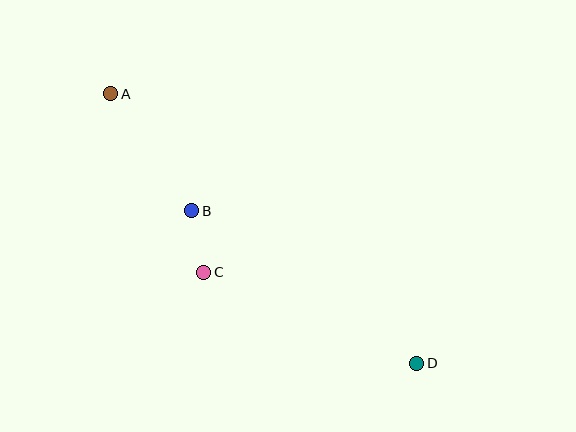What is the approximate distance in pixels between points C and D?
The distance between C and D is approximately 231 pixels.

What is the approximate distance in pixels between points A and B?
The distance between A and B is approximately 142 pixels.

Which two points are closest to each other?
Points B and C are closest to each other.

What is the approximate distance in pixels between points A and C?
The distance between A and C is approximately 201 pixels.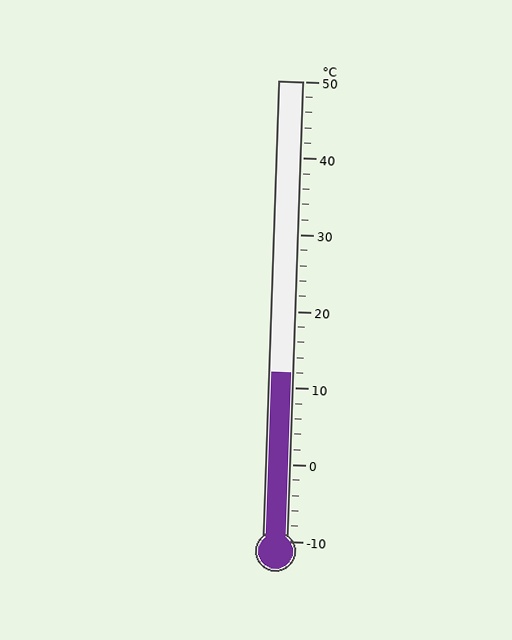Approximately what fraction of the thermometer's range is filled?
The thermometer is filled to approximately 35% of its range.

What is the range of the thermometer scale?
The thermometer scale ranges from -10°C to 50°C.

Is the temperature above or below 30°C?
The temperature is below 30°C.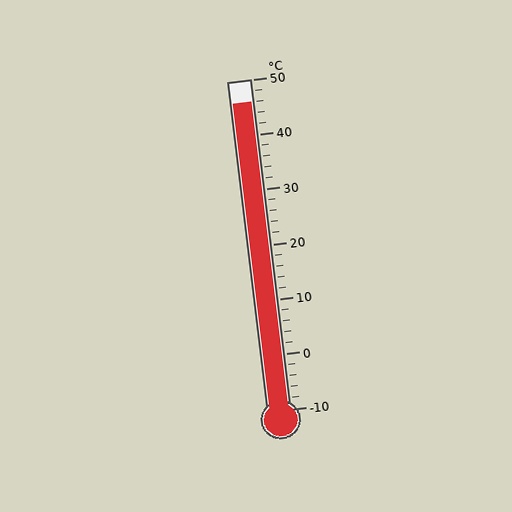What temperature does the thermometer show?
The thermometer shows approximately 46°C.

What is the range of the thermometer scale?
The thermometer scale ranges from -10°C to 50°C.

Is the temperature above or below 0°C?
The temperature is above 0°C.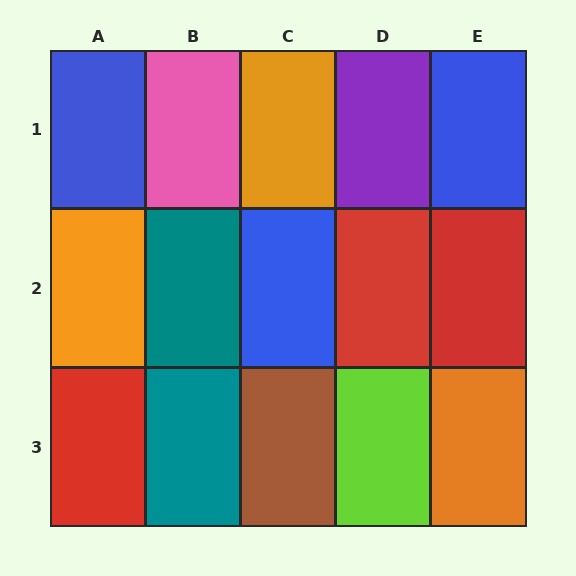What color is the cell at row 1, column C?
Orange.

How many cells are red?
3 cells are red.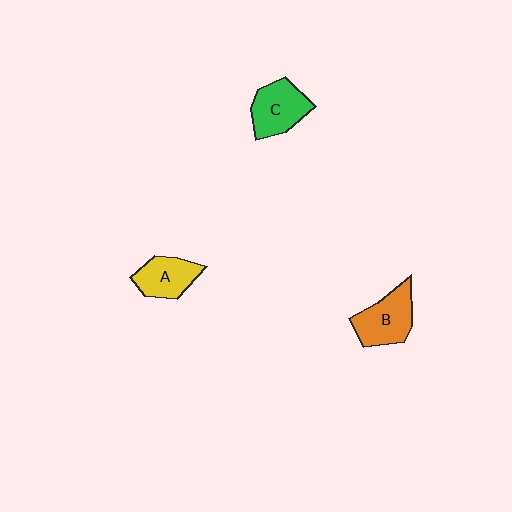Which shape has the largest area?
Shape B (orange).